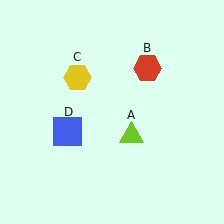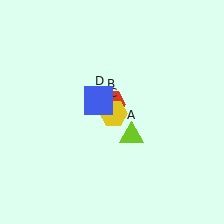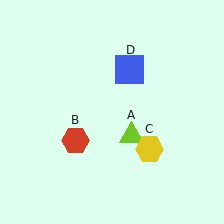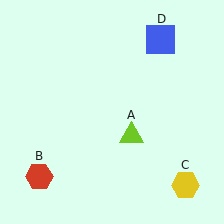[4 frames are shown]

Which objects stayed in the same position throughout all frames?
Lime triangle (object A) remained stationary.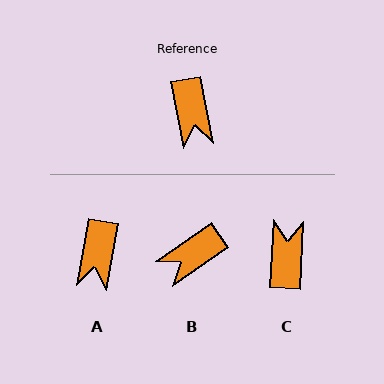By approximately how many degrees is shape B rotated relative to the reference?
Approximately 65 degrees clockwise.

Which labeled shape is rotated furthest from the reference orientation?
C, about 167 degrees away.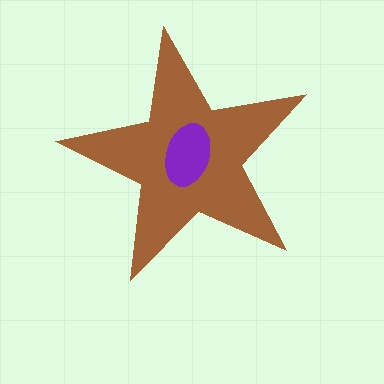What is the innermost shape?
The purple ellipse.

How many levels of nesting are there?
2.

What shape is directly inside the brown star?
The purple ellipse.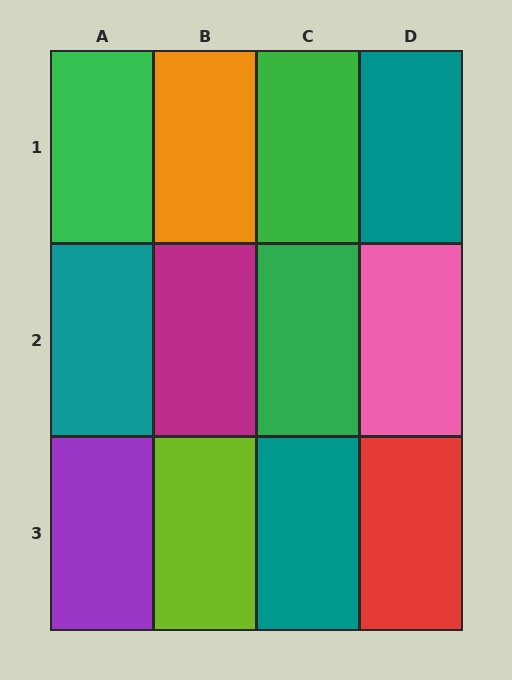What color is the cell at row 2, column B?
Magenta.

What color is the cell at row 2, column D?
Pink.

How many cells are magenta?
1 cell is magenta.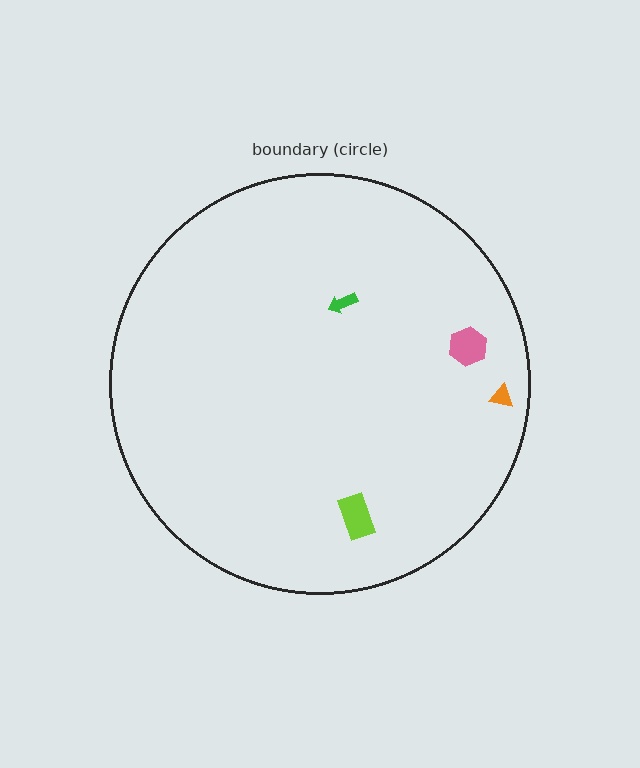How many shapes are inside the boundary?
4 inside, 0 outside.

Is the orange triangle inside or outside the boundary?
Inside.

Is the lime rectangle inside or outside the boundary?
Inside.